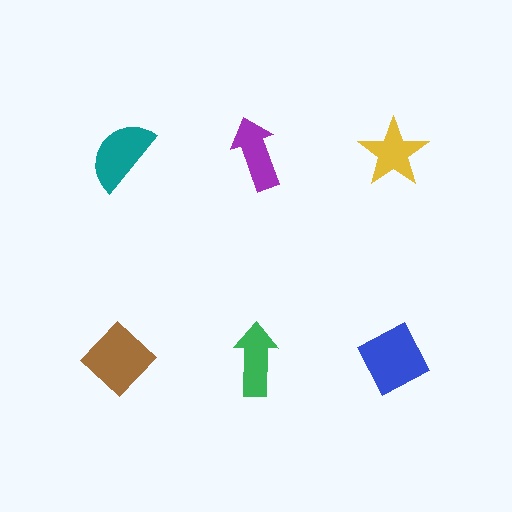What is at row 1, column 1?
A teal semicircle.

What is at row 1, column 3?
A yellow star.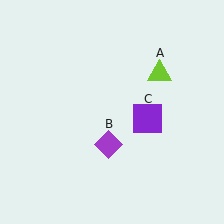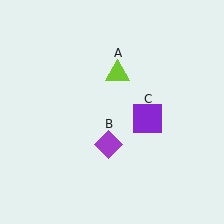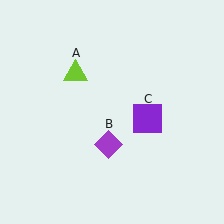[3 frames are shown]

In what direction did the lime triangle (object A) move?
The lime triangle (object A) moved left.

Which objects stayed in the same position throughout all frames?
Purple diamond (object B) and purple square (object C) remained stationary.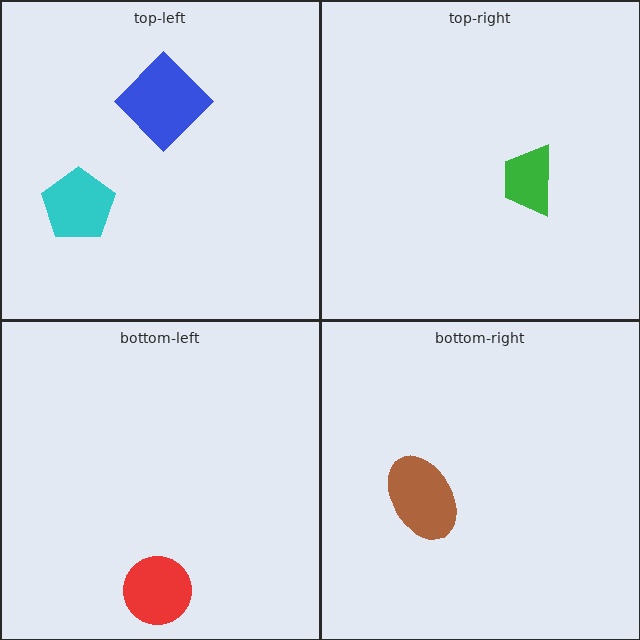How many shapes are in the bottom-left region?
1.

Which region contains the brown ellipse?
The bottom-right region.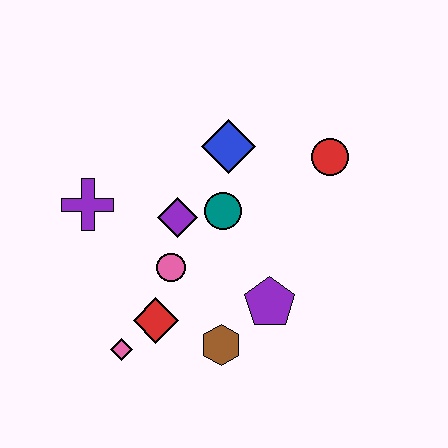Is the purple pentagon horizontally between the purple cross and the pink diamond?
No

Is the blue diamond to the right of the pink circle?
Yes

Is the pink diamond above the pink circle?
No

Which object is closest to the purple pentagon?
The brown hexagon is closest to the purple pentagon.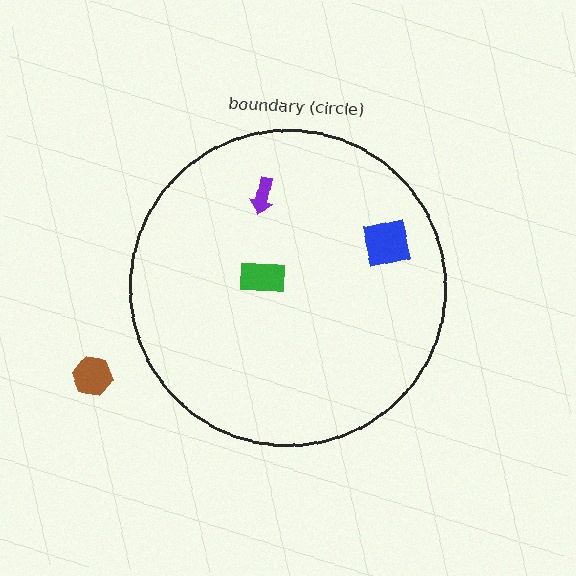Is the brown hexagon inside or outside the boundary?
Outside.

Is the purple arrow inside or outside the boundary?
Inside.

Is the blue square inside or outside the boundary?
Inside.